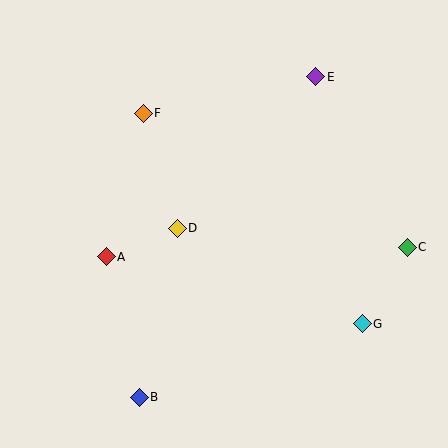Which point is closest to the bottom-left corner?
Point B is closest to the bottom-left corner.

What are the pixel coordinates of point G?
Point G is at (362, 324).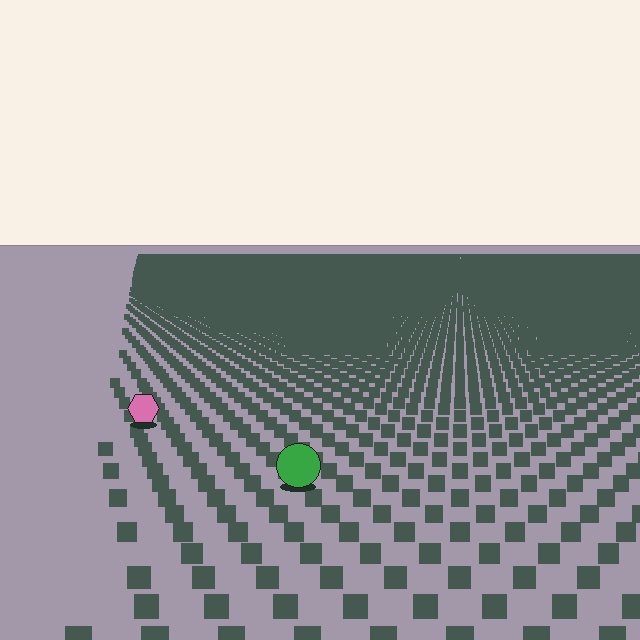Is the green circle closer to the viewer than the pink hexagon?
Yes. The green circle is closer — you can tell from the texture gradient: the ground texture is coarser near it.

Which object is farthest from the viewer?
The pink hexagon is farthest from the viewer. It appears smaller and the ground texture around it is denser.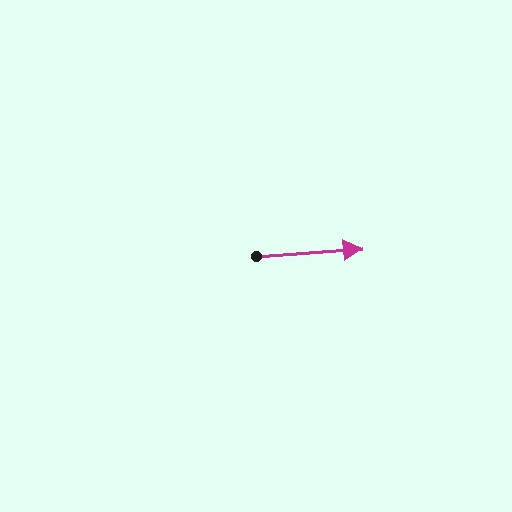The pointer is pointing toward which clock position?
Roughly 3 o'clock.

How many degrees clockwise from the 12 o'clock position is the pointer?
Approximately 86 degrees.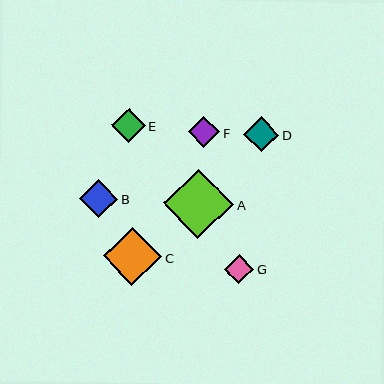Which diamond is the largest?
Diamond A is the largest with a size of approximately 70 pixels.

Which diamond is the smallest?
Diamond G is the smallest with a size of approximately 29 pixels.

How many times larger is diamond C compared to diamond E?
Diamond C is approximately 1.7 times the size of diamond E.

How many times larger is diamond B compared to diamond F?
Diamond B is approximately 1.2 times the size of diamond F.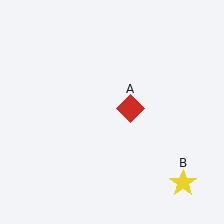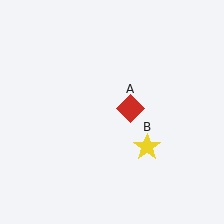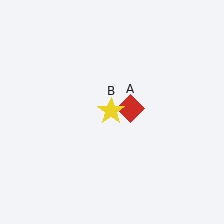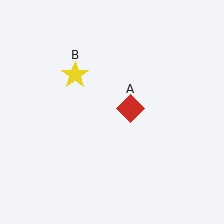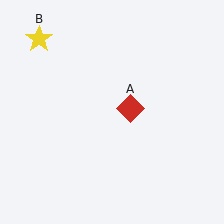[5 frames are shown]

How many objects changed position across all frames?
1 object changed position: yellow star (object B).